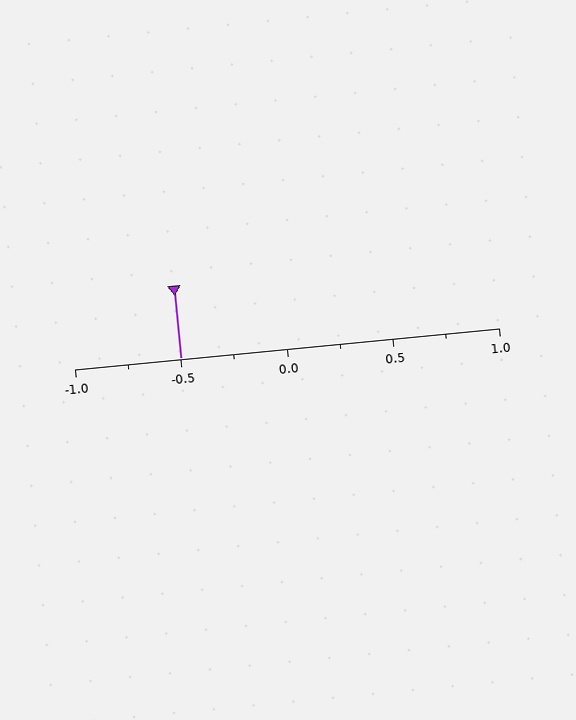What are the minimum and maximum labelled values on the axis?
The axis runs from -1.0 to 1.0.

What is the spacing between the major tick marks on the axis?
The major ticks are spaced 0.5 apart.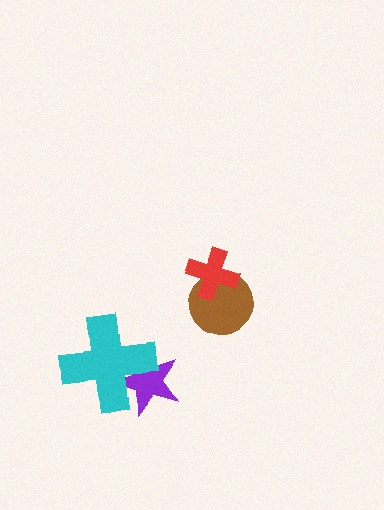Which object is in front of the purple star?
The cyan cross is in front of the purple star.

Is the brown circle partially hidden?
Yes, it is partially covered by another shape.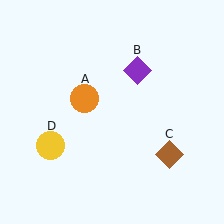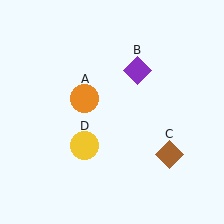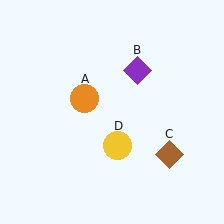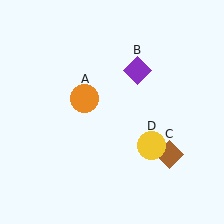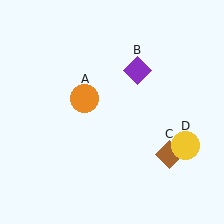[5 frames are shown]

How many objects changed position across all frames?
1 object changed position: yellow circle (object D).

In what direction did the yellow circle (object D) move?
The yellow circle (object D) moved right.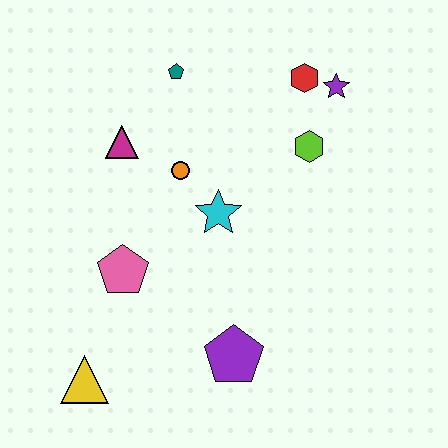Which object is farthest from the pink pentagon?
The purple star is farthest from the pink pentagon.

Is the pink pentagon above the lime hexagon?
No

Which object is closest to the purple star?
The red hexagon is closest to the purple star.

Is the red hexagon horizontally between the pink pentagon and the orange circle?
No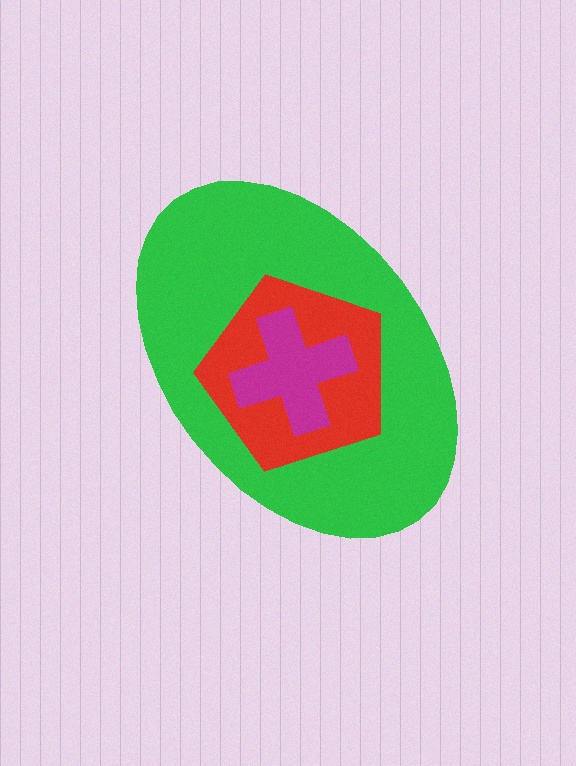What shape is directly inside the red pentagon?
The magenta cross.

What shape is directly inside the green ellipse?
The red pentagon.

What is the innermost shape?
The magenta cross.